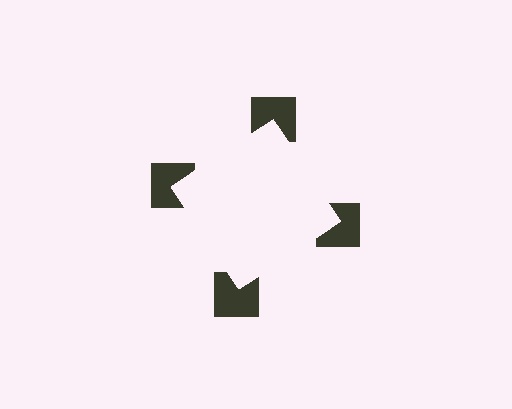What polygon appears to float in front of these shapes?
An illusory square — its edges are inferred from the aligned wedge cuts in the notched squares, not physically drawn.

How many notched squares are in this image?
There are 4 — one at each vertex of the illusory square.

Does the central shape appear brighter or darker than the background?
It typically appears slightly brighter than the background, even though no actual brightness change is drawn.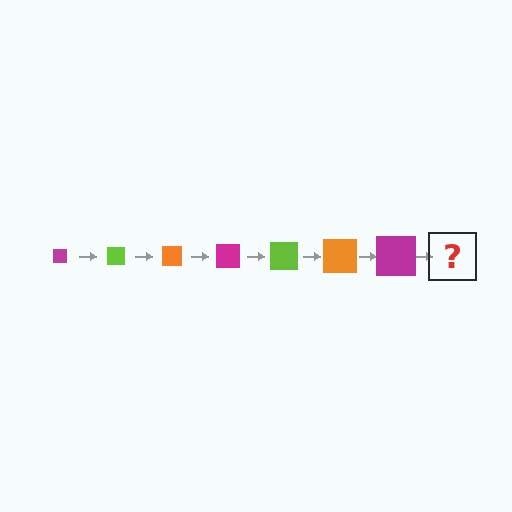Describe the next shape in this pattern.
It should be a lime square, larger than the previous one.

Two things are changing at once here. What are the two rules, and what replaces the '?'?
The two rules are that the square grows larger each step and the color cycles through magenta, lime, and orange. The '?' should be a lime square, larger than the previous one.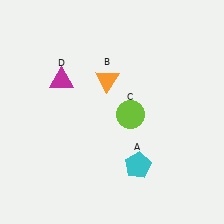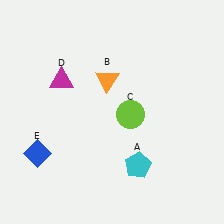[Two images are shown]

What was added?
A blue diamond (E) was added in Image 2.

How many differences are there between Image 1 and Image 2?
There is 1 difference between the two images.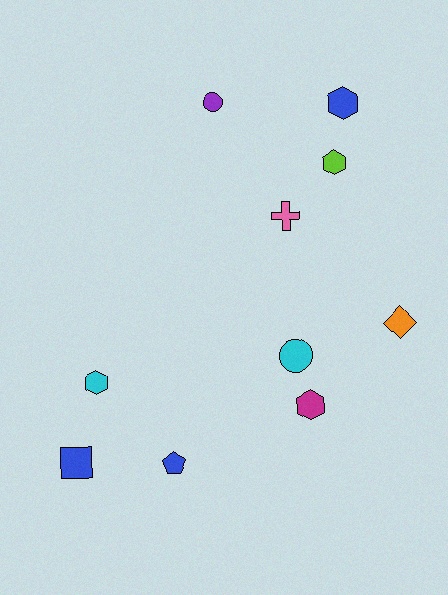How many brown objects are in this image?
There are no brown objects.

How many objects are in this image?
There are 10 objects.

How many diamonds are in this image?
There is 1 diamond.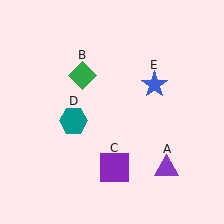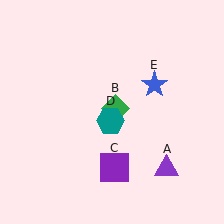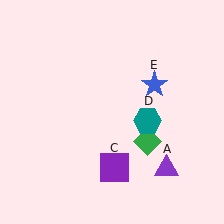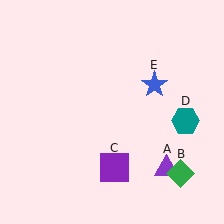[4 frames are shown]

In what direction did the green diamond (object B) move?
The green diamond (object B) moved down and to the right.